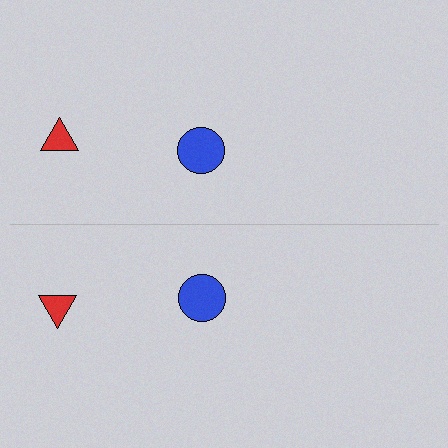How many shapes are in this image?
There are 4 shapes in this image.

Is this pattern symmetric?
Yes, this pattern has bilateral (reflection) symmetry.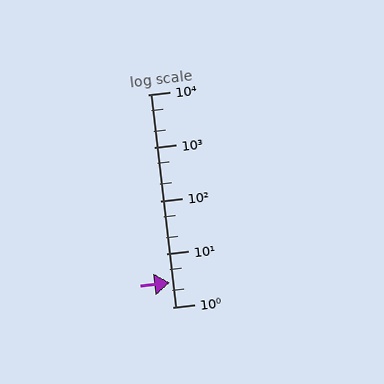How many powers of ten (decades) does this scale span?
The scale spans 4 decades, from 1 to 10000.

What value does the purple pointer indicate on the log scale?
The pointer indicates approximately 2.9.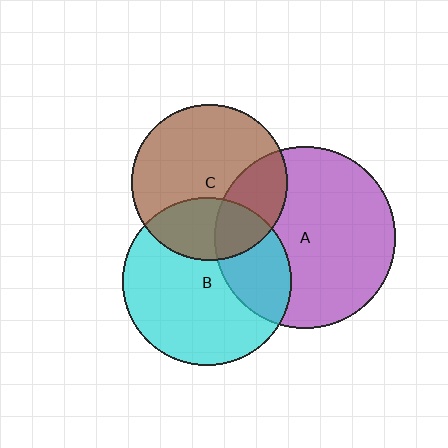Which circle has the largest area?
Circle A (purple).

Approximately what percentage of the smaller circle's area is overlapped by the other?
Approximately 30%.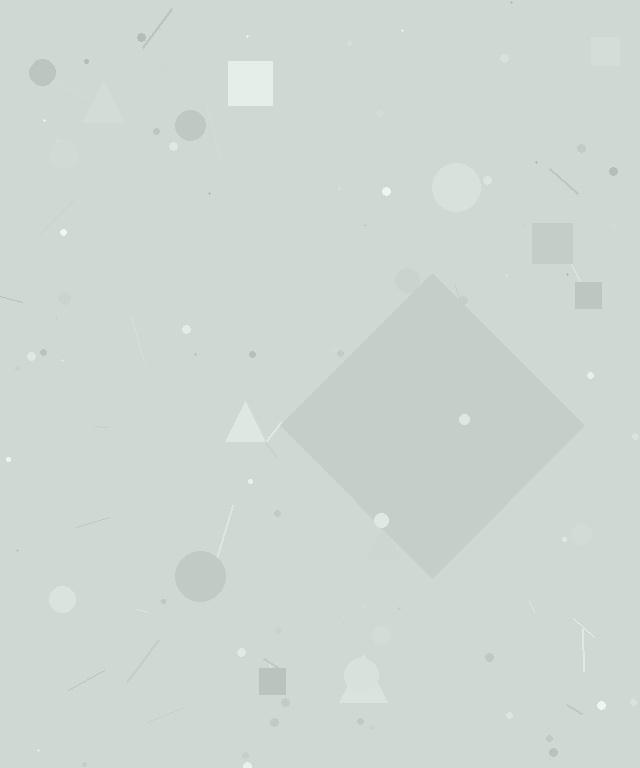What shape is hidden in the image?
A diamond is hidden in the image.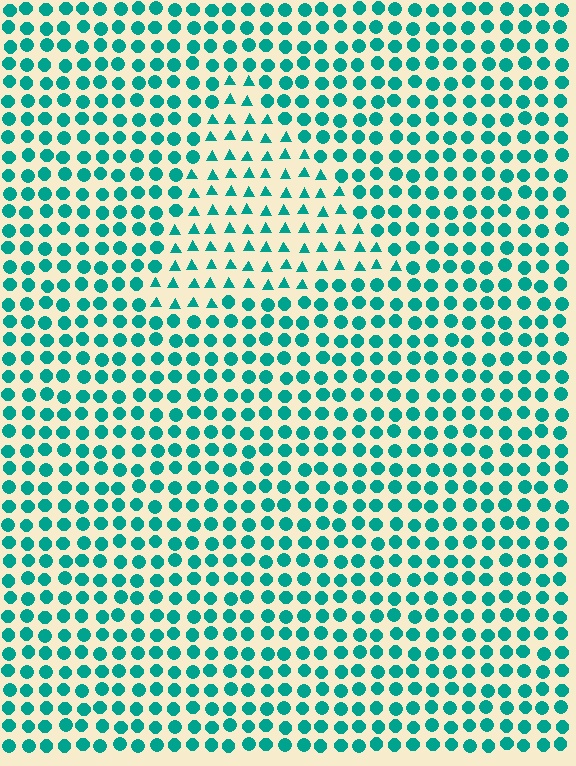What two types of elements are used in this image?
The image uses triangles inside the triangle region and circles outside it.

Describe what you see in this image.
The image is filled with small teal elements arranged in a uniform grid. A triangle-shaped region contains triangles, while the surrounding area contains circles. The boundary is defined purely by the change in element shape.